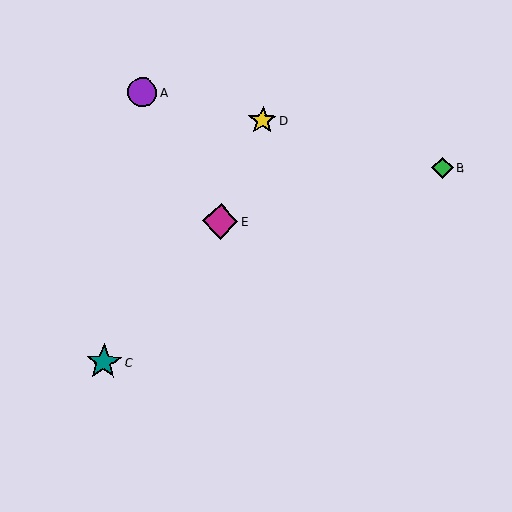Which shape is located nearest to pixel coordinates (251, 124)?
The yellow star (labeled D) at (263, 120) is nearest to that location.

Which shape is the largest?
The teal star (labeled C) is the largest.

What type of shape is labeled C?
Shape C is a teal star.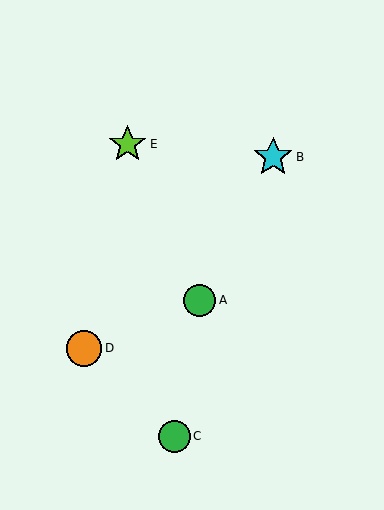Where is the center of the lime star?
The center of the lime star is at (127, 144).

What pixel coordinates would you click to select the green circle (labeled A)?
Click at (200, 300) to select the green circle A.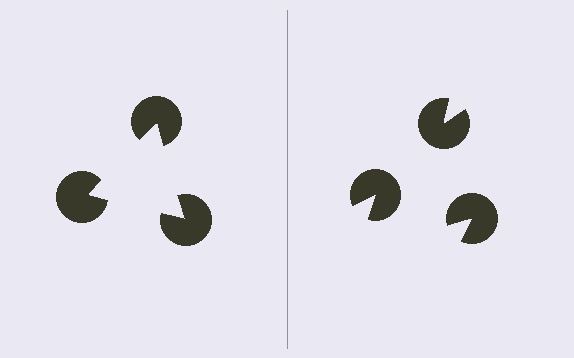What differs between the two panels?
The pac-man discs are positioned identically on both sides; only the wedge orientations differ. On the left they align to a triangle; on the right they are misaligned.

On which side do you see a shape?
An illusory triangle appears on the left side. On the right side the wedge cuts are rotated, so no coherent shape forms.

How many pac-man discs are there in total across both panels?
6 — 3 on each side.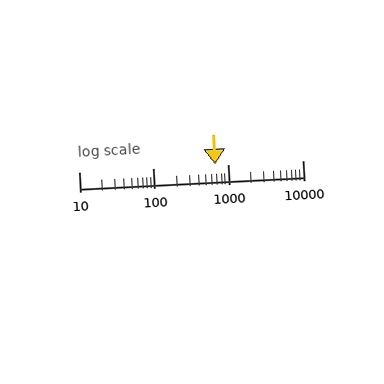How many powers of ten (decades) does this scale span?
The scale spans 3 decades, from 10 to 10000.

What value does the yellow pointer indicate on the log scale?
The pointer indicates approximately 670.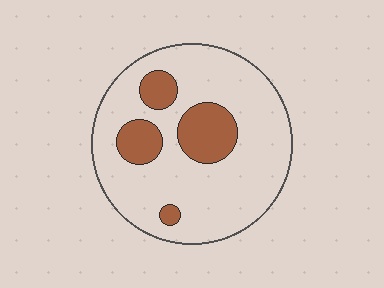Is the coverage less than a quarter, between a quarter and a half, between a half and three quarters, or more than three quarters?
Less than a quarter.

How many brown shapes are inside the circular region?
4.